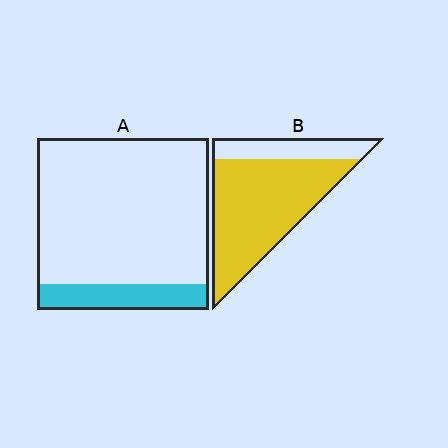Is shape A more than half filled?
No.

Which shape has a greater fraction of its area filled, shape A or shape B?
Shape B.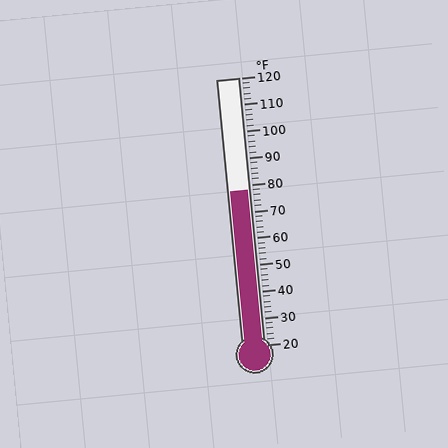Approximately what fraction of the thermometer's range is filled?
The thermometer is filled to approximately 60% of its range.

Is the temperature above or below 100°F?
The temperature is below 100°F.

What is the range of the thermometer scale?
The thermometer scale ranges from 20°F to 120°F.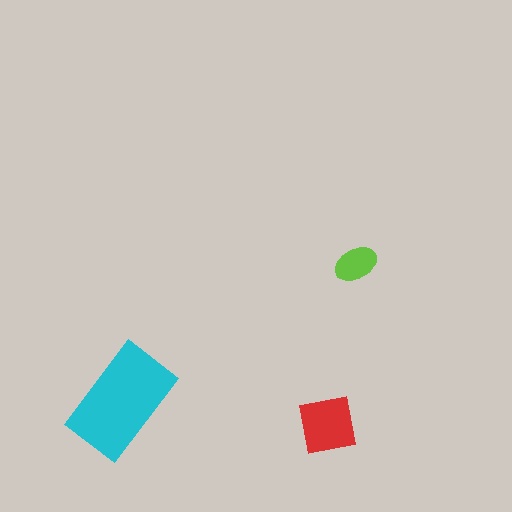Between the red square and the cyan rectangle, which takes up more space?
The cyan rectangle.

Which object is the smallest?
The lime ellipse.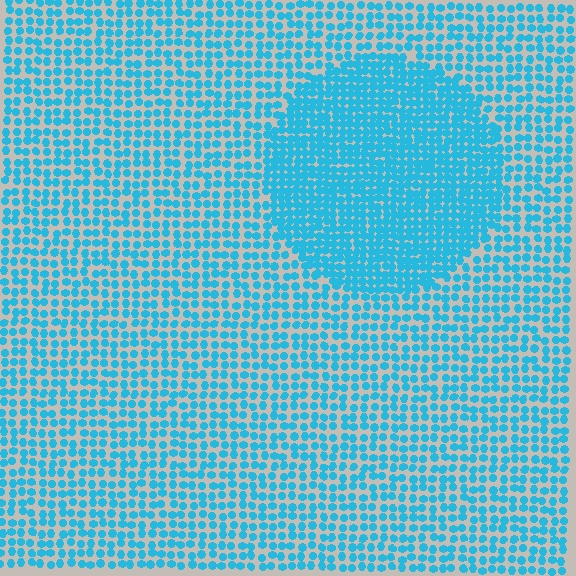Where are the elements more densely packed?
The elements are more densely packed inside the circle boundary.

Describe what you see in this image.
The image contains small cyan elements arranged at two different densities. A circle-shaped region is visible where the elements are more densely packed than the surrounding area.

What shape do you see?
I see a circle.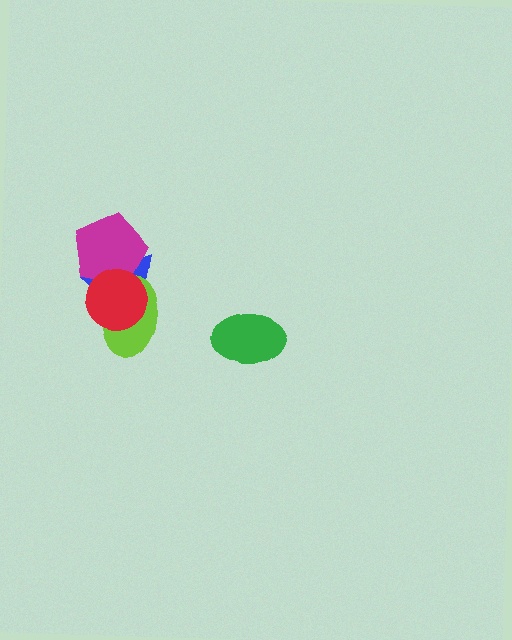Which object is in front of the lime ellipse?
The red circle is in front of the lime ellipse.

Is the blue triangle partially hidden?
Yes, it is partially covered by another shape.